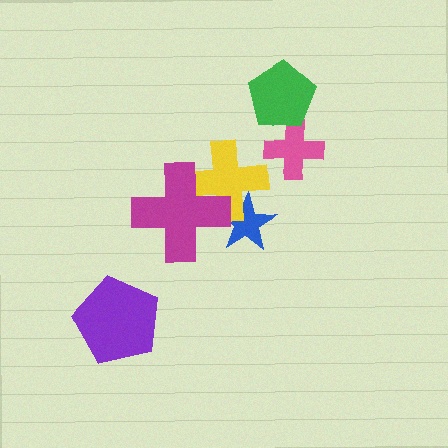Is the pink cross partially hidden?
Yes, it is partially covered by another shape.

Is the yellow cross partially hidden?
Yes, it is partially covered by another shape.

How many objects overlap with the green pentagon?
1 object overlaps with the green pentagon.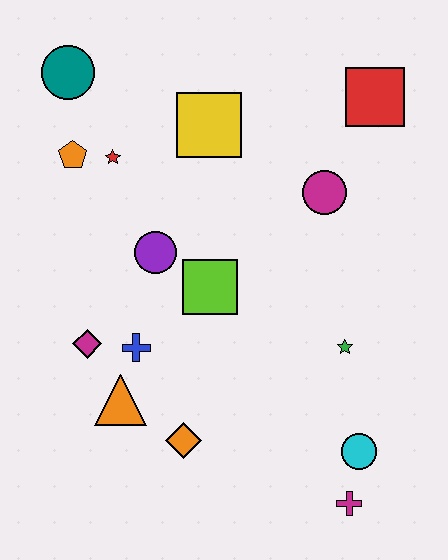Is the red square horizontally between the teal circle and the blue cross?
No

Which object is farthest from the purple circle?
The magenta cross is farthest from the purple circle.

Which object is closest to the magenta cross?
The cyan circle is closest to the magenta cross.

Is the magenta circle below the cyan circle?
No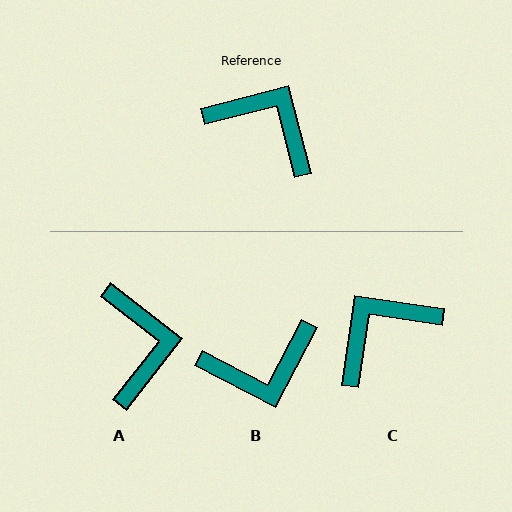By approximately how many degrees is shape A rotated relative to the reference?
Approximately 53 degrees clockwise.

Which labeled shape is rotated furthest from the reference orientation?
B, about 132 degrees away.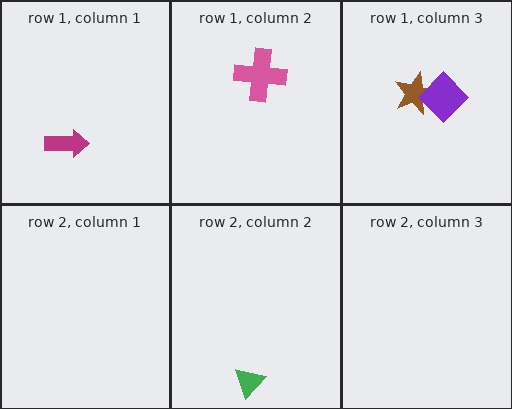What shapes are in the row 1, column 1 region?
The magenta arrow.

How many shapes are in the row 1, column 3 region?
2.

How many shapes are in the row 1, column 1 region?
1.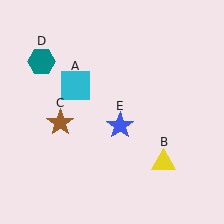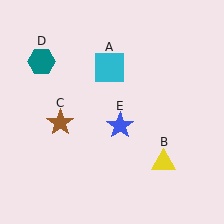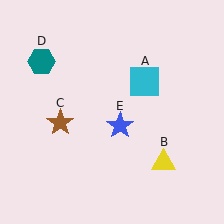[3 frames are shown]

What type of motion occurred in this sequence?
The cyan square (object A) rotated clockwise around the center of the scene.